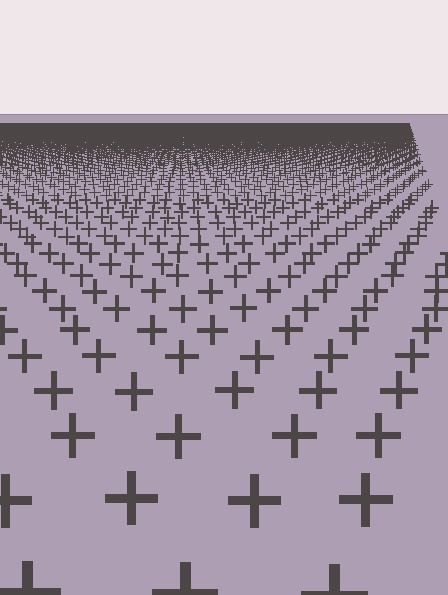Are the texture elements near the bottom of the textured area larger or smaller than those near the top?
Larger. Near the bottom, elements are closer to the viewer and appear at a bigger on-screen size.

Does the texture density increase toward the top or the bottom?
Density increases toward the top.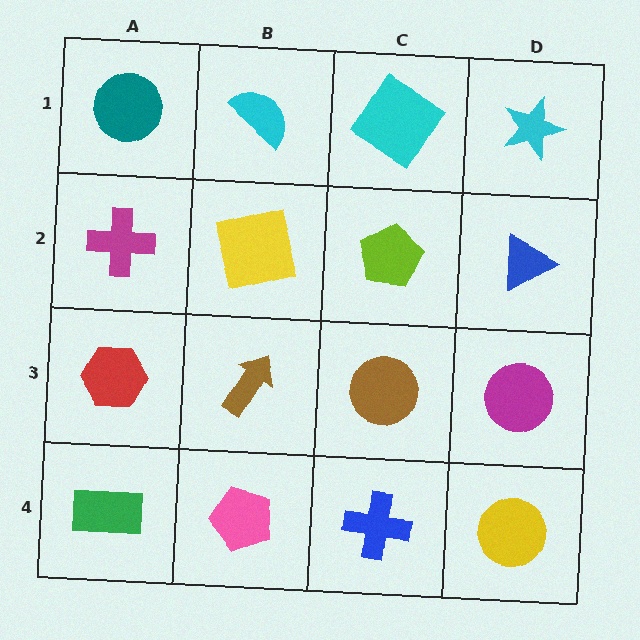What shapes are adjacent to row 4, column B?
A brown arrow (row 3, column B), a green rectangle (row 4, column A), a blue cross (row 4, column C).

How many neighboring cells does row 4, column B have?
3.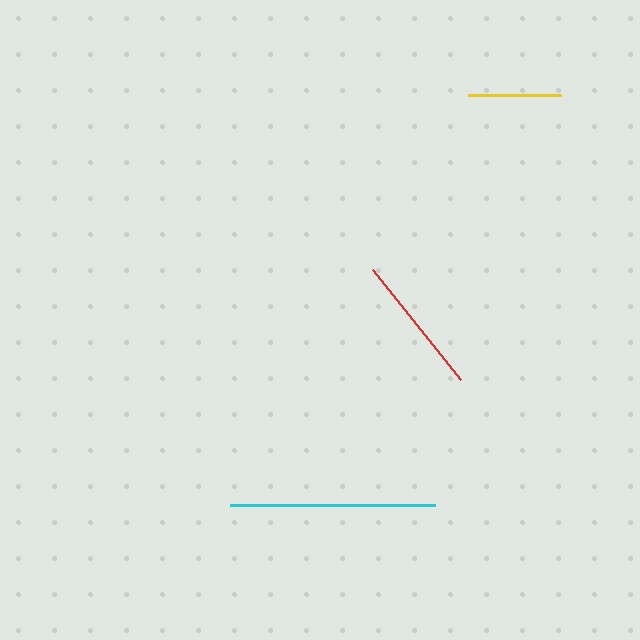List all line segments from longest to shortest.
From longest to shortest: cyan, red, yellow.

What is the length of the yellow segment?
The yellow segment is approximately 93 pixels long.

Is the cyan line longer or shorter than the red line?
The cyan line is longer than the red line.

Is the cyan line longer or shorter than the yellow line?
The cyan line is longer than the yellow line.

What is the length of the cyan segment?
The cyan segment is approximately 206 pixels long.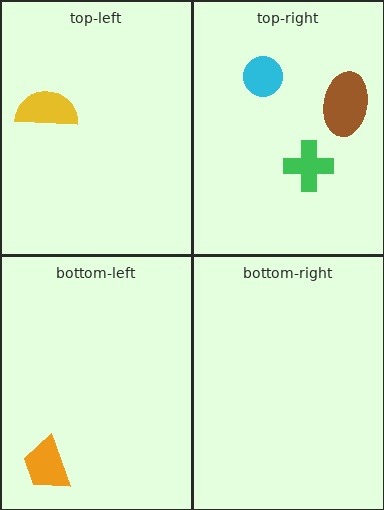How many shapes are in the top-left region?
1.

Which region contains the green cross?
The top-right region.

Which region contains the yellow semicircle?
The top-left region.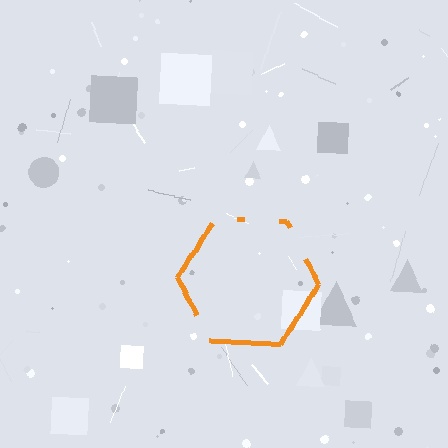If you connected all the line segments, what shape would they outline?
They would outline a hexagon.